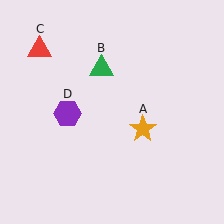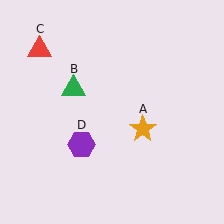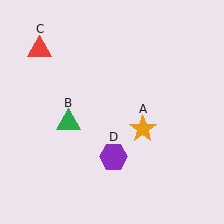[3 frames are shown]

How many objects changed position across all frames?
2 objects changed position: green triangle (object B), purple hexagon (object D).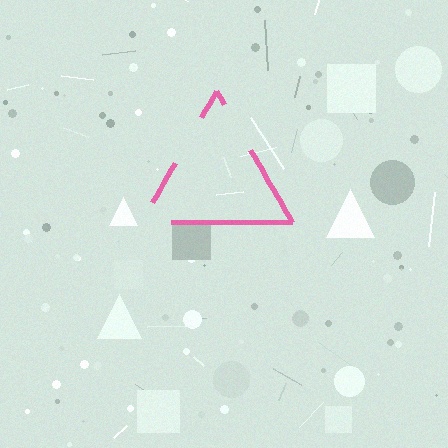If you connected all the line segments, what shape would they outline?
They would outline a triangle.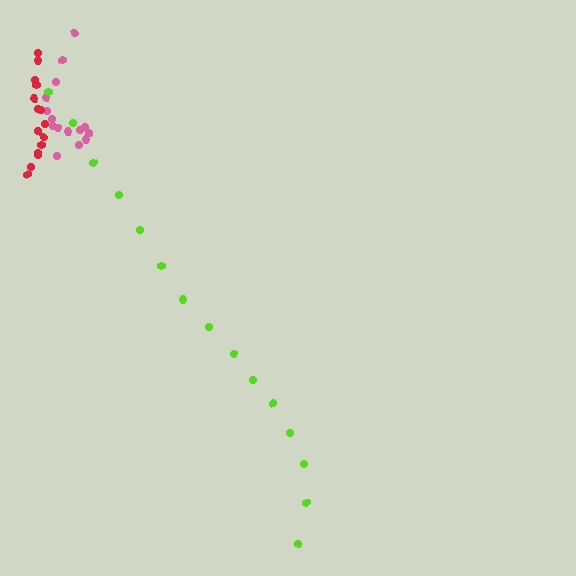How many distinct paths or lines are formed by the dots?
There are 3 distinct paths.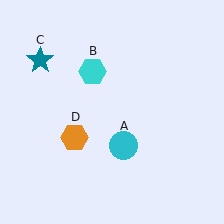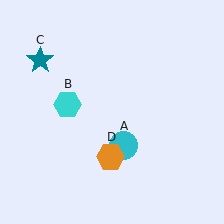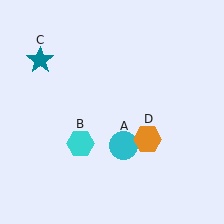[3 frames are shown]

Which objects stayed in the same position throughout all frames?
Cyan circle (object A) and teal star (object C) remained stationary.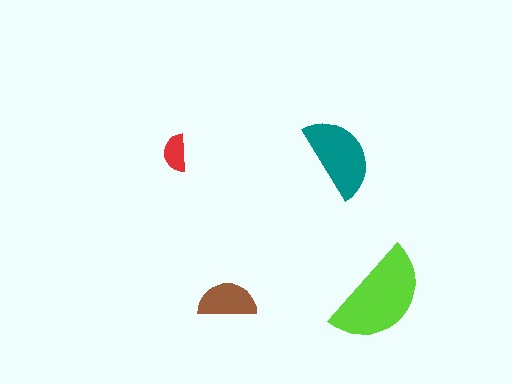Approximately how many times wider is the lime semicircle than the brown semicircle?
About 2 times wider.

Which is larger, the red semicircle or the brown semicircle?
The brown one.